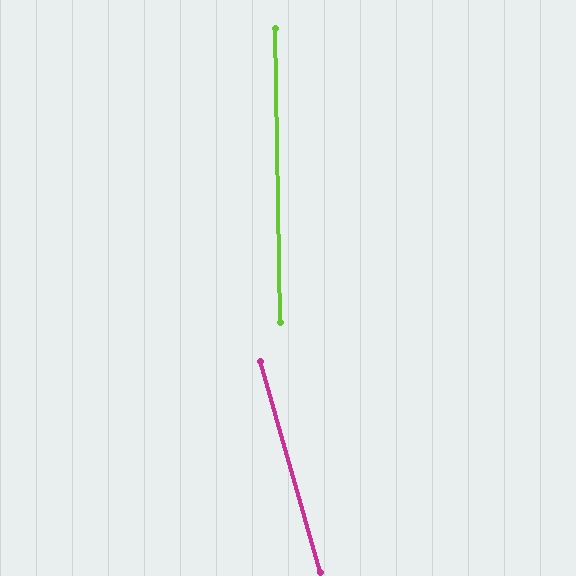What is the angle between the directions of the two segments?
Approximately 15 degrees.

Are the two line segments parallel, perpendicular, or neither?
Neither parallel nor perpendicular — they differ by about 15°.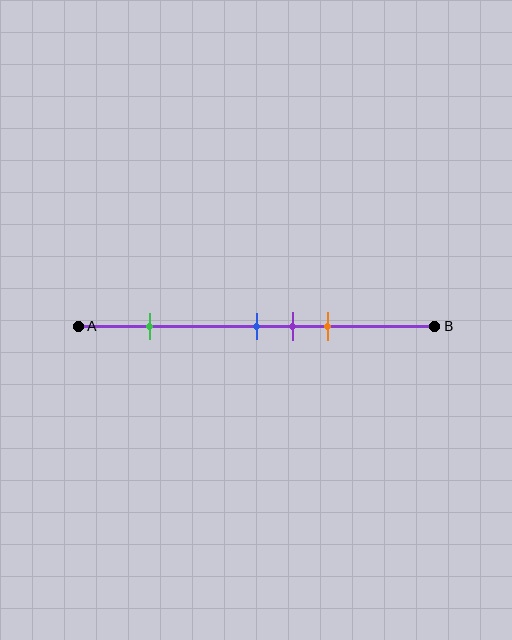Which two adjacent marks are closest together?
The blue and purple marks are the closest adjacent pair.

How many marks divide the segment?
There are 4 marks dividing the segment.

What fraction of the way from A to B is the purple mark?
The purple mark is approximately 60% (0.6) of the way from A to B.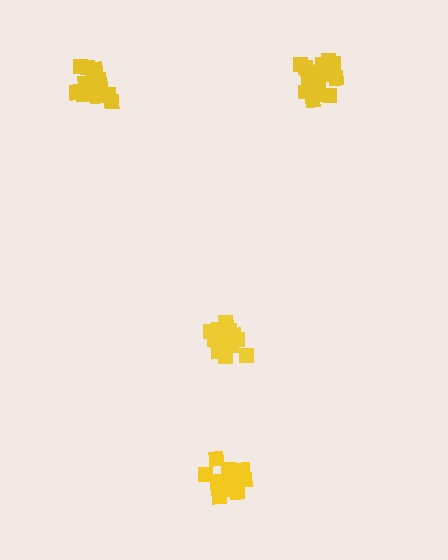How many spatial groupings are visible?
There are 4 spatial groupings.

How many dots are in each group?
Group 1: 20 dots, Group 2: 21 dots, Group 3: 16 dots, Group 4: 20 dots (77 total).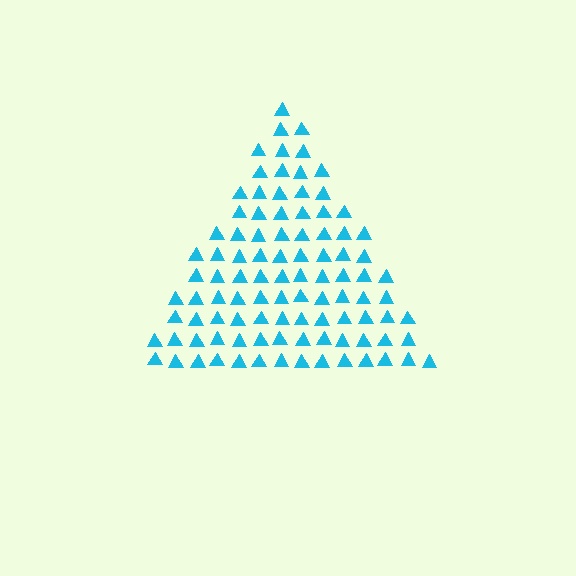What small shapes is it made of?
It is made of small triangles.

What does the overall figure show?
The overall figure shows a triangle.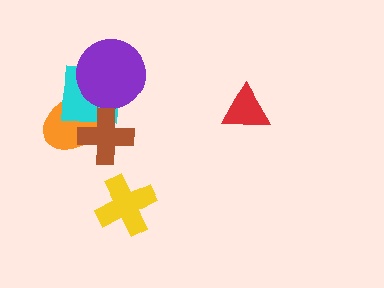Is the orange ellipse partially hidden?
Yes, it is partially covered by another shape.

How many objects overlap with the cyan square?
3 objects overlap with the cyan square.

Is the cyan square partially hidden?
Yes, it is partially covered by another shape.